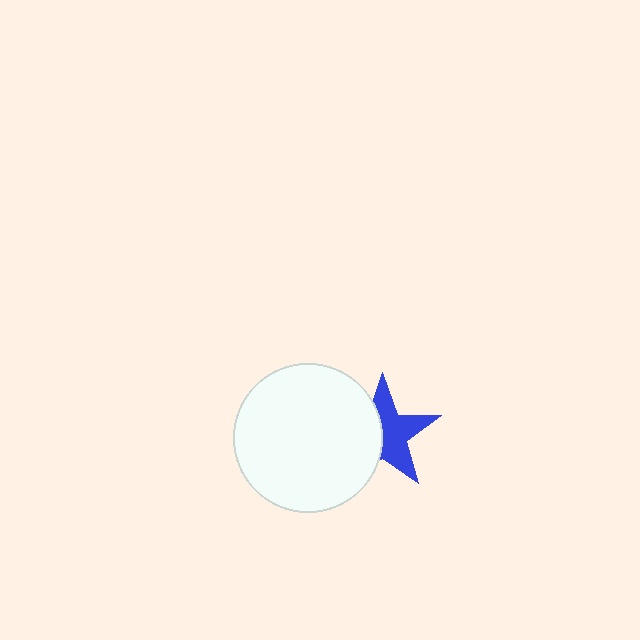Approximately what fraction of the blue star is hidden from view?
Roughly 44% of the blue star is hidden behind the white circle.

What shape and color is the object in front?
The object in front is a white circle.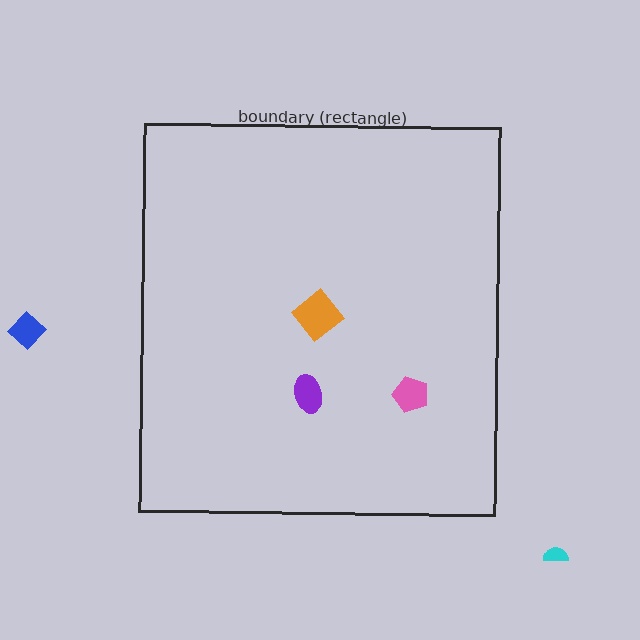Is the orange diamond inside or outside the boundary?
Inside.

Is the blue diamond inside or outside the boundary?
Outside.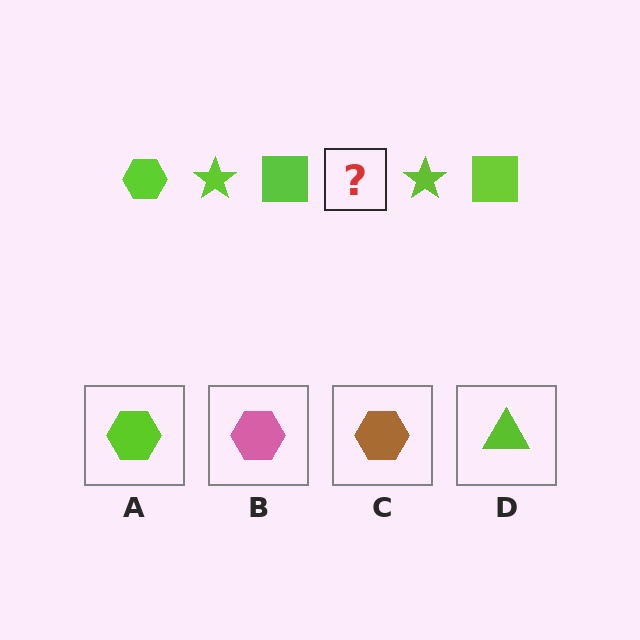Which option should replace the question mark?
Option A.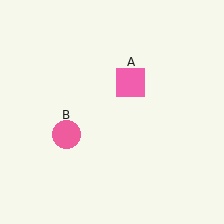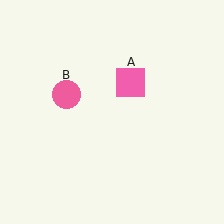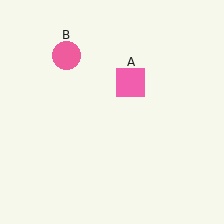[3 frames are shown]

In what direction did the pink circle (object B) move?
The pink circle (object B) moved up.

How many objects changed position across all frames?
1 object changed position: pink circle (object B).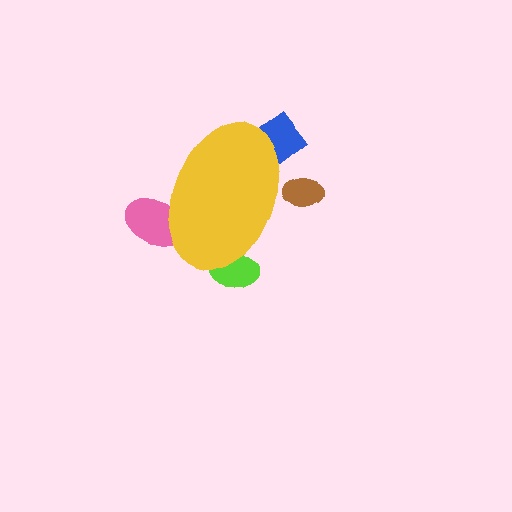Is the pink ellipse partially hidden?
Yes, the pink ellipse is partially hidden behind the yellow ellipse.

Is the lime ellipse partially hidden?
Yes, the lime ellipse is partially hidden behind the yellow ellipse.